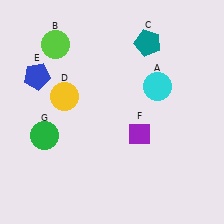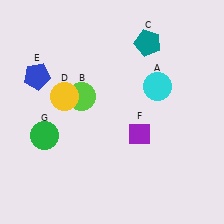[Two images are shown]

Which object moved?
The lime circle (B) moved down.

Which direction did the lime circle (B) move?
The lime circle (B) moved down.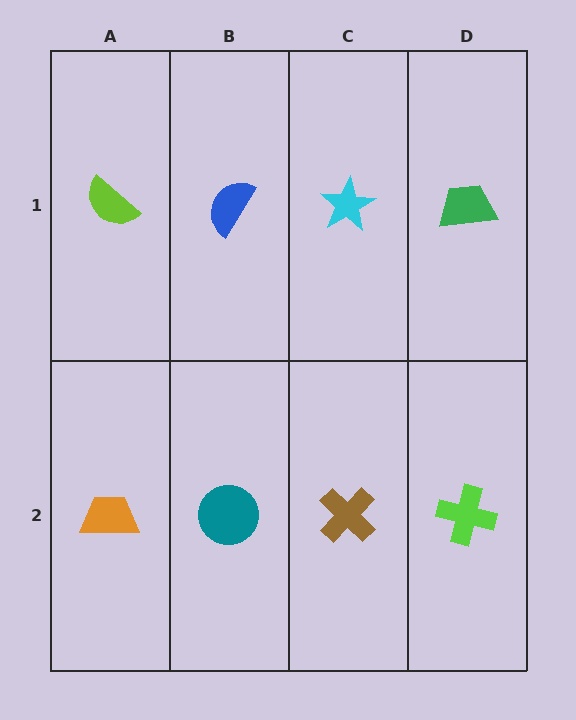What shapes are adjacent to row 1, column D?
A lime cross (row 2, column D), a cyan star (row 1, column C).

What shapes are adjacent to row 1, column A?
An orange trapezoid (row 2, column A), a blue semicircle (row 1, column B).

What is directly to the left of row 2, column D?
A brown cross.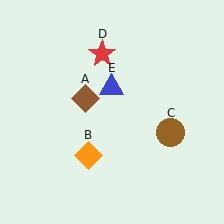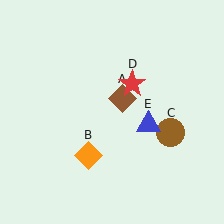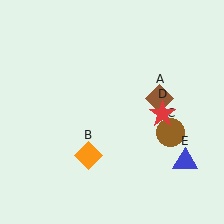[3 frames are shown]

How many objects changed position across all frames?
3 objects changed position: brown diamond (object A), red star (object D), blue triangle (object E).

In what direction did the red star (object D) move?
The red star (object D) moved down and to the right.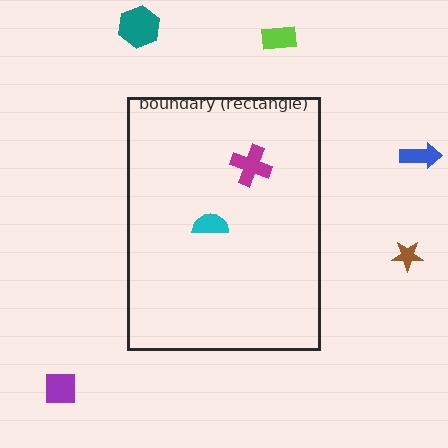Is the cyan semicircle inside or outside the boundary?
Inside.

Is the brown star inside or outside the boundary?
Outside.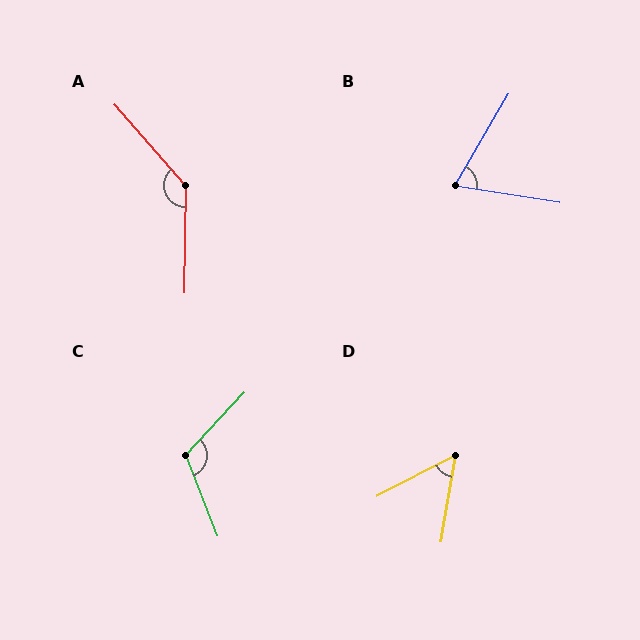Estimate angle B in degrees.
Approximately 68 degrees.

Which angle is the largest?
A, at approximately 138 degrees.